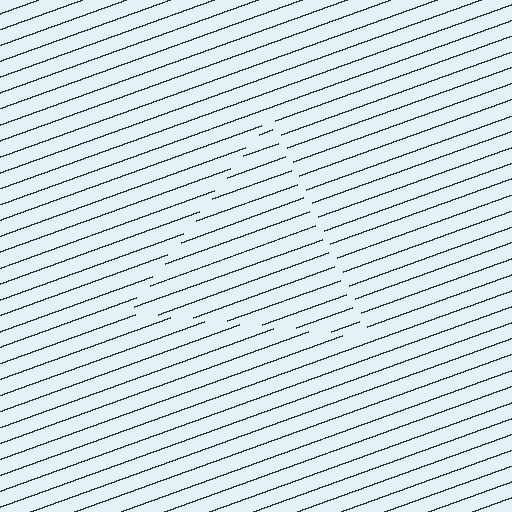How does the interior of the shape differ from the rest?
The interior of the shape contains the same grating, shifted by half a period — the contour is defined by the phase discontinuity where line-ends from the inner and outer gratings abut.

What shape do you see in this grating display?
An illusory triangle. The interior of the shape contains the same grating, shifted by half a period — the contour is defined by the phase discontinuity where line-ends from the inner and outer gratings abut.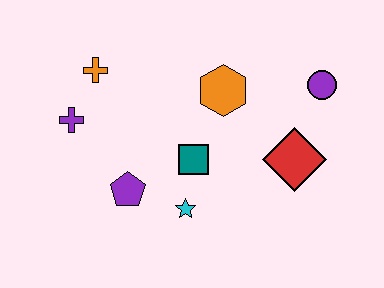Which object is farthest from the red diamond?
The purple cross is farthest from the red diamond.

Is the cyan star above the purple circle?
No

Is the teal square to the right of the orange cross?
Yes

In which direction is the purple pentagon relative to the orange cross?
The purple pentagon is below the orange cross.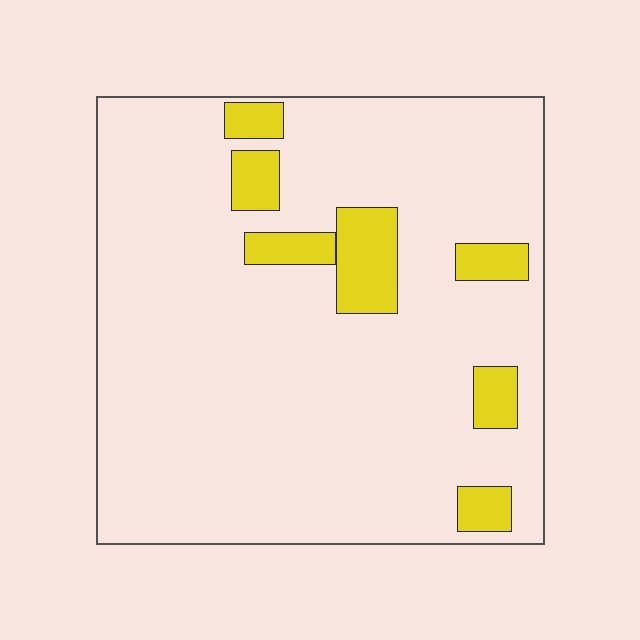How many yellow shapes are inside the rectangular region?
7.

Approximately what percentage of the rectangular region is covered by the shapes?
Approximately 10%.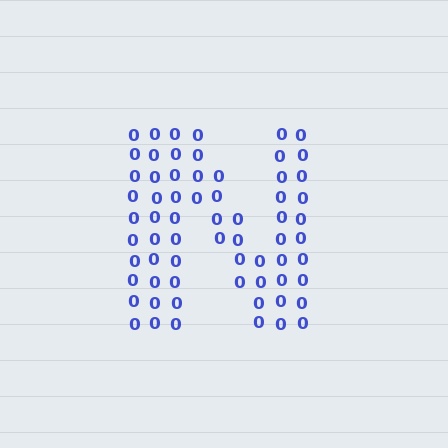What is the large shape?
The large shape is the letter N.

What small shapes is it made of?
It is made of small digit 0's.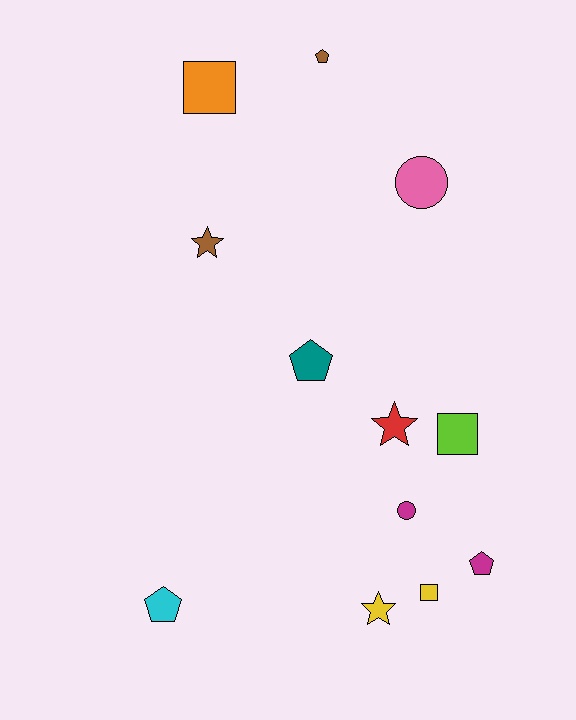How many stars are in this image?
There are 3 stars.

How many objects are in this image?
There are 12 objects.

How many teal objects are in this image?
There is 1 teal object.